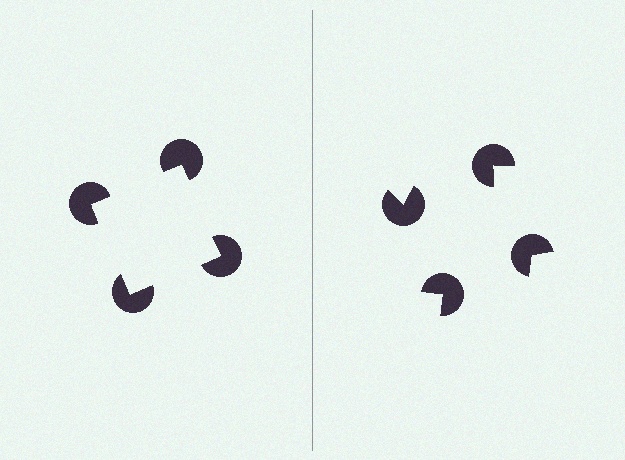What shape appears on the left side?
An illusory square.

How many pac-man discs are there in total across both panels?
8 — 4 on each side.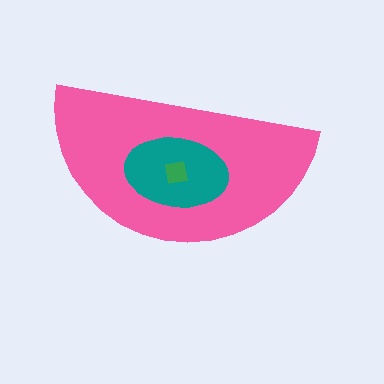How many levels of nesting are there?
3.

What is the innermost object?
The green square.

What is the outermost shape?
The pink semicircle.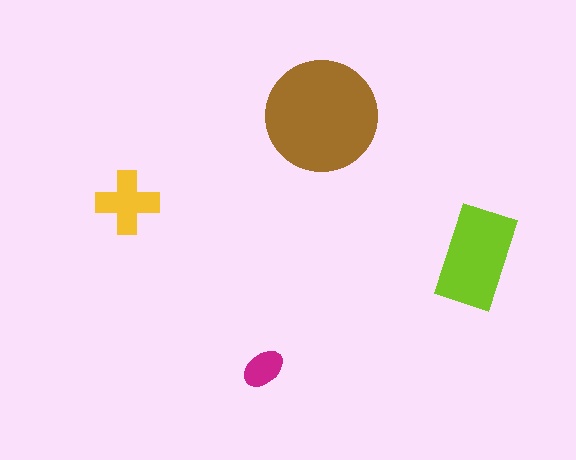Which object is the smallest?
The magenta ellipse.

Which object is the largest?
The brown circle.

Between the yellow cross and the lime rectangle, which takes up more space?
The lime rectangle.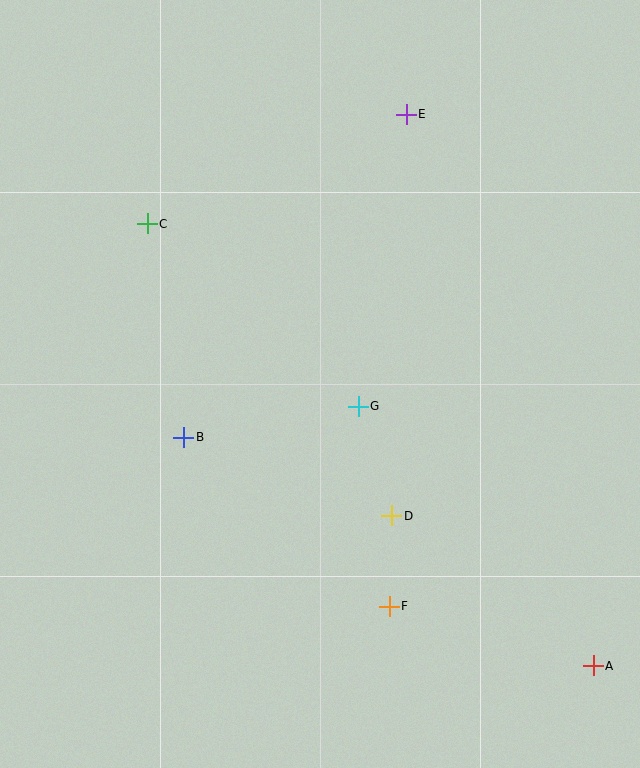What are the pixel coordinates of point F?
Point F is at (389, 606).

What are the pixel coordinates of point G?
Point G is at (358, 406).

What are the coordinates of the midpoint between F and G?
The midpoint between F and G is at (374, 506).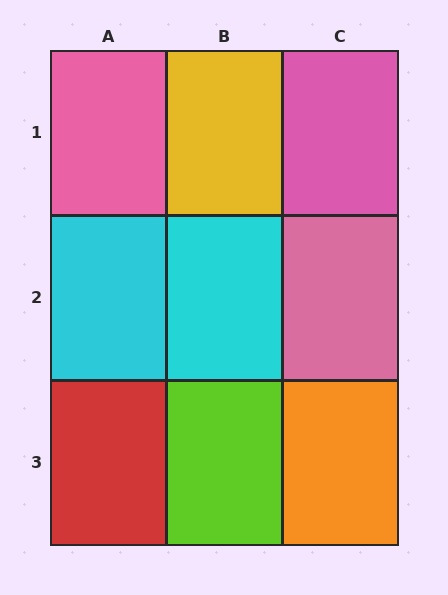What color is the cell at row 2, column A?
Cyan.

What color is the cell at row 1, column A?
Pink.